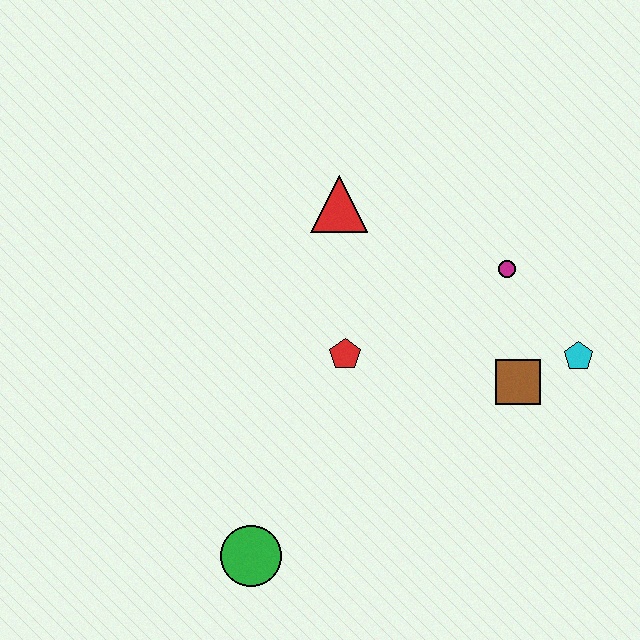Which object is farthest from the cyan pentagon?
The green circle is farthest from the cyan pentagon.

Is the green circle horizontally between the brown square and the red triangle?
No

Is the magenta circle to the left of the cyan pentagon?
Yes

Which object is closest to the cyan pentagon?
The brown square is closest to the cyan pentagon.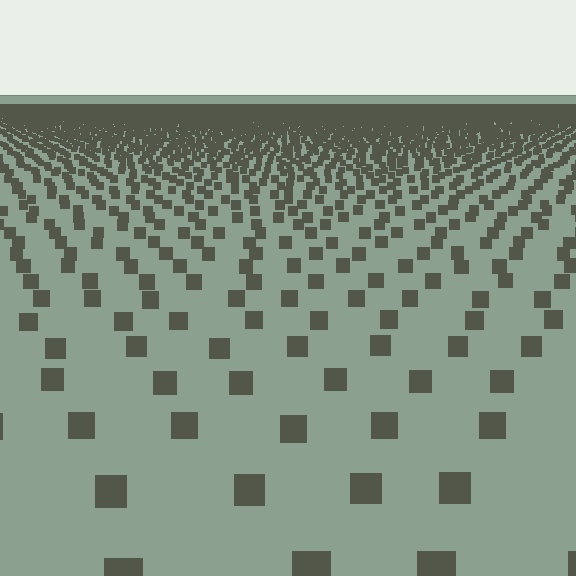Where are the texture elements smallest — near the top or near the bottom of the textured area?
Near the top.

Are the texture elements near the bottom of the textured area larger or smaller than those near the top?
Larger. Near the bottom, elements are closer to the viewer and appear at a bigger on-screen size.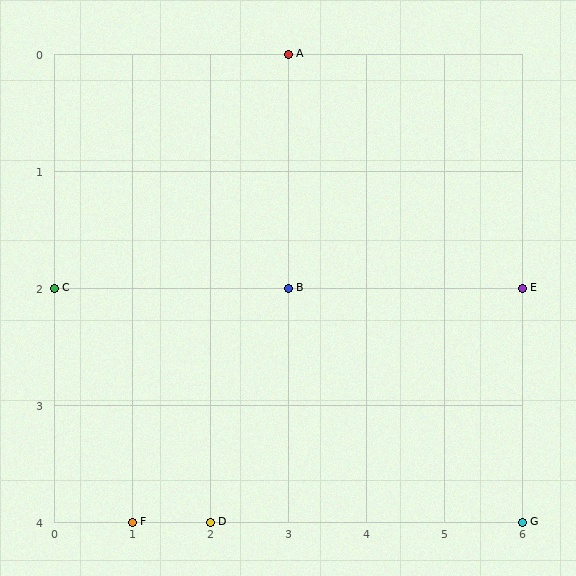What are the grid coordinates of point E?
Point E is at grid coordinates (6, 2).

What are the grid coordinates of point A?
Point A is at grid coordinates (3, 0).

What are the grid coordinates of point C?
Point C is at grid coordinates (0, 2).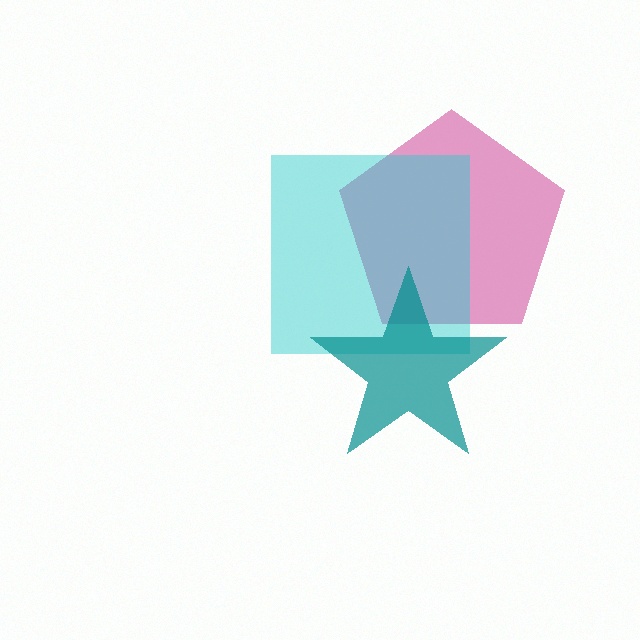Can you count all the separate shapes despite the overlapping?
Yes, there are 3 separate shapes.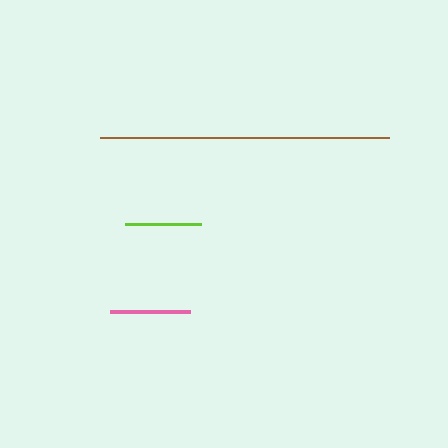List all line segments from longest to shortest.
From longest to shortest: brown, pink, lime.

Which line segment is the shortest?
The lime line is the shortest at approximately 76 pixels.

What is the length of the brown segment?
The brown segment is approximately 289 pixels long.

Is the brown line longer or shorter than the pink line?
The brown line is longer than the pink line.